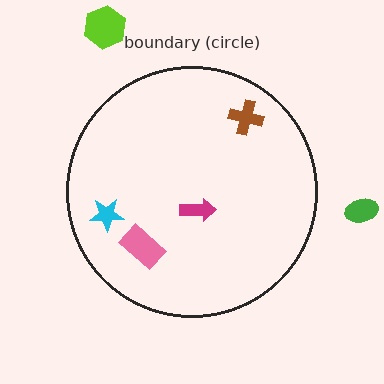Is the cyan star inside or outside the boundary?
Inside.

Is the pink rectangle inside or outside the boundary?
Inside.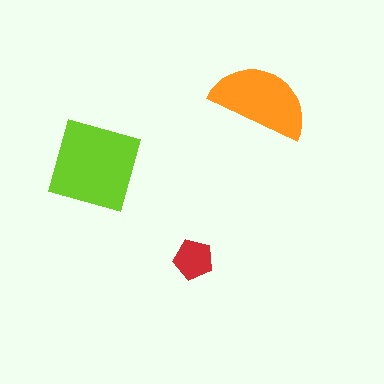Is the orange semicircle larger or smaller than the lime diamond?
Smaller.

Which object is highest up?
The orange semicircle is topmost.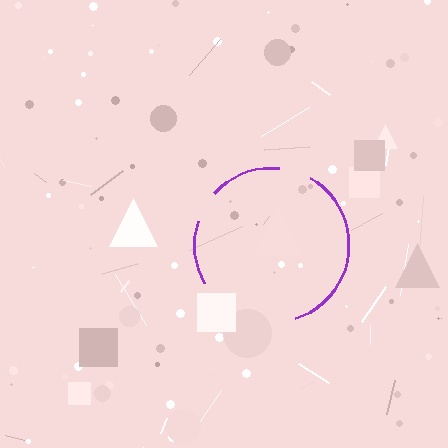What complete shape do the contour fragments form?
The contour fragments form a circle.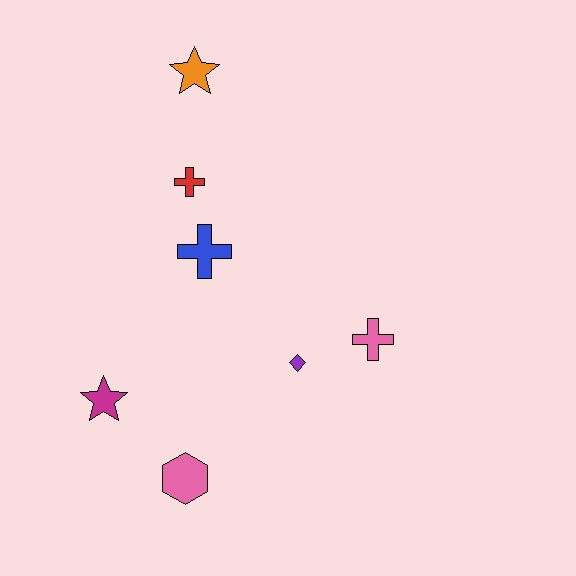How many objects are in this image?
There are 7 objects.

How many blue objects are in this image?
There is 1 blue object.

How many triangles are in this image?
There are no triangles.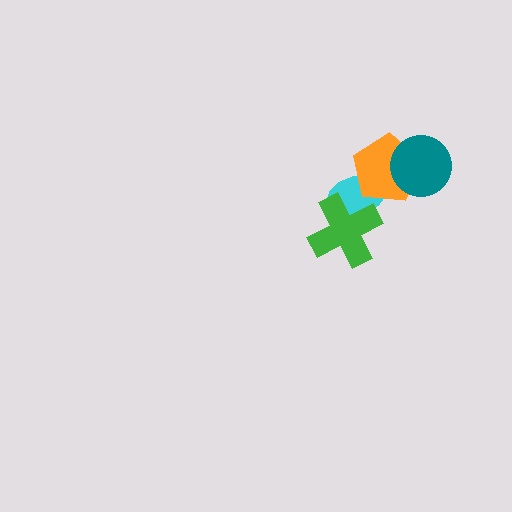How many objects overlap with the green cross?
1 object overlaps with the green cross.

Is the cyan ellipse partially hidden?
Yes, it is partially covered by another shape.